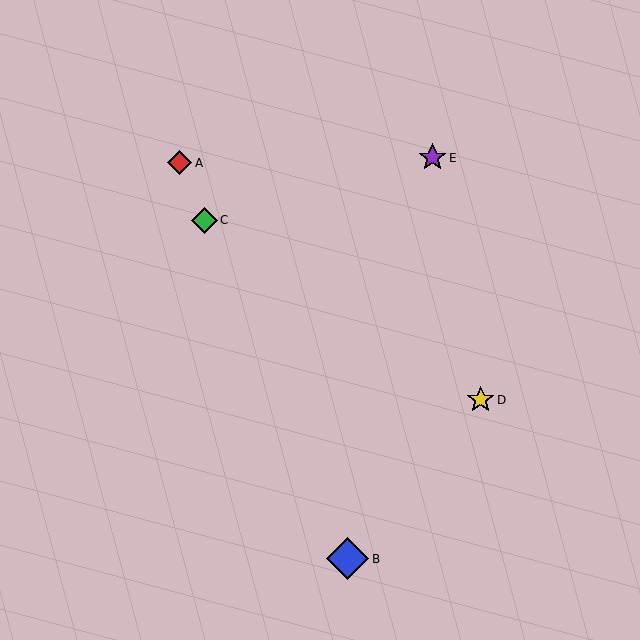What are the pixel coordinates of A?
Object A is at (180, 163).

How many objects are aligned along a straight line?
3 objects (A, B, C) are aligned along a straight line.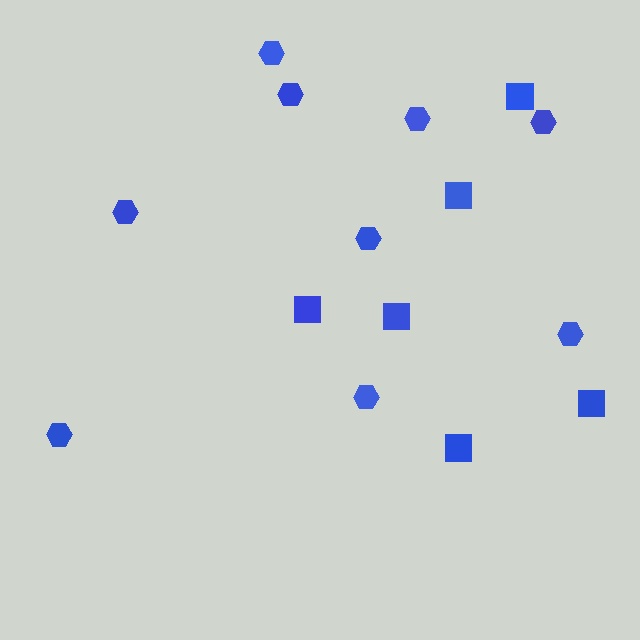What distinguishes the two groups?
There are 2 groups: one group of squares (6) and one group of hexagons (9).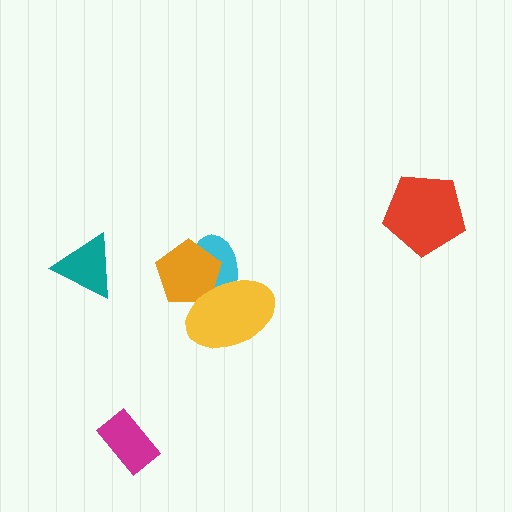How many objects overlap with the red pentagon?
0 objects overlap with the red pentagon.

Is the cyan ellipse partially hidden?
Yes, it is partially covered by another shape.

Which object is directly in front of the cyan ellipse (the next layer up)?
The orange pentagon is directly in front of the cyan ellipse.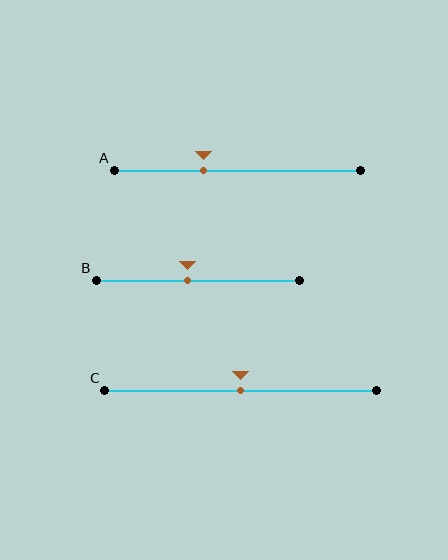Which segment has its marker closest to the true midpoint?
Segment C has its marker closest to the true midpoint.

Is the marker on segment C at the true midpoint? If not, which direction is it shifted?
Yes, the marker on segment C is at the true midpoint.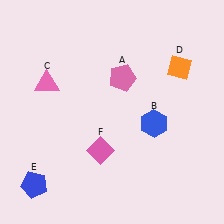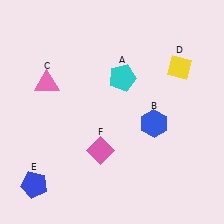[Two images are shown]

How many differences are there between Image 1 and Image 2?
There are 2 differences between the two images.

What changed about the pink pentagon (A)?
In Image 1, A is pink. In Image 2, it changed to cyan.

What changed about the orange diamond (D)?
In Image 1, D is orange. In Image 2, it changed to yellow.